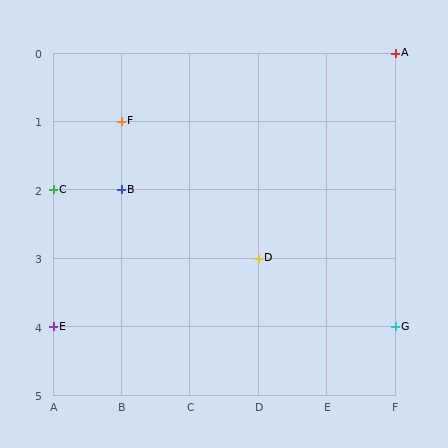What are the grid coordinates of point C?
Point C is at grid coordinates (A, 2).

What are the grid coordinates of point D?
Point D is at grid coordinates (D, 3).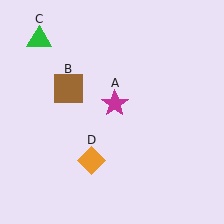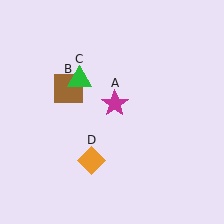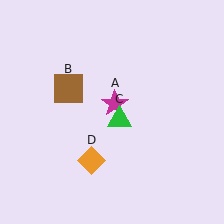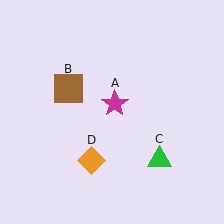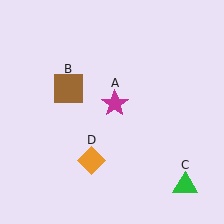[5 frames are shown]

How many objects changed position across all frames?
1 object changed position: green triangle (object C).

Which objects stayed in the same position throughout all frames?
Magenta star (object A) and brown square (object B) and orange diamond (object D) remained stationary.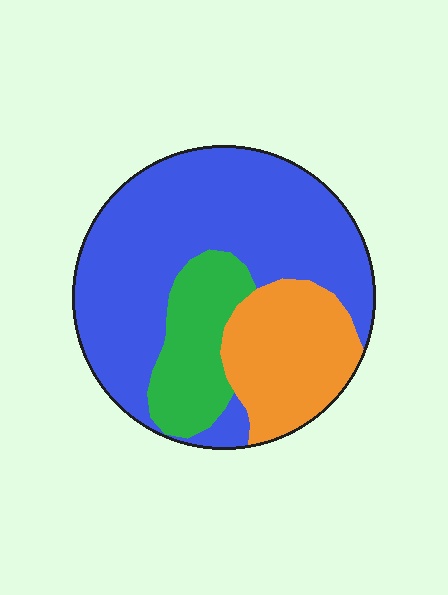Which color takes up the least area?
Green, at roughly 15%.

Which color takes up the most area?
Blue, at roughly 60%.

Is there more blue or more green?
Blue.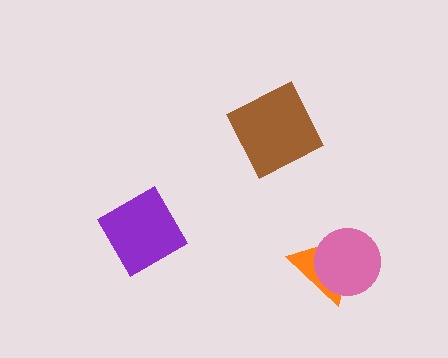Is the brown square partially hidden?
No, no other shape covers it.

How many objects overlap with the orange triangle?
1 object overlaps with the orange triangle.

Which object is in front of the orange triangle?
The pink circle is in front of the orange triangle.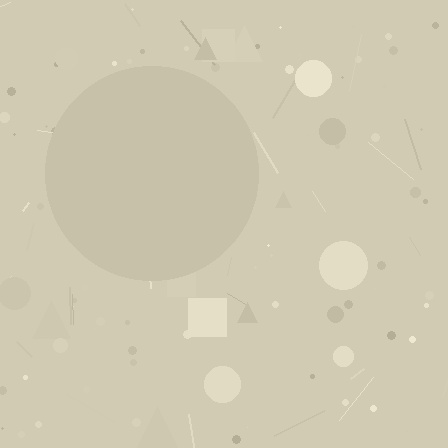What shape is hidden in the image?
A circle is hidden in the image.